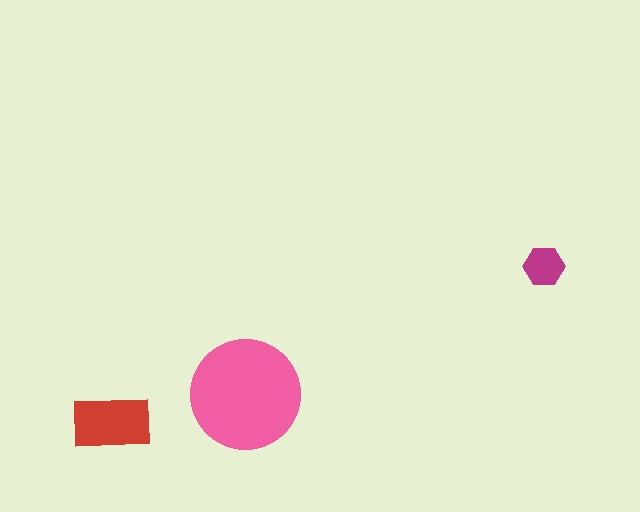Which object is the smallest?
The magenta hexagon.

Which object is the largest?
The pink circle.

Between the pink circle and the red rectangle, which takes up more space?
The pink circle.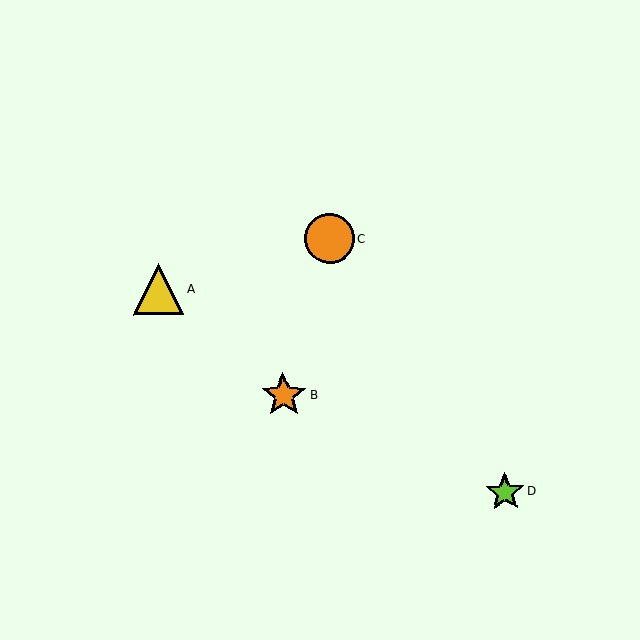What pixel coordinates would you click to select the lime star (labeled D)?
Click at (505, 492) to select the lime star D.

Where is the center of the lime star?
The center of the lime star is at (505, 492).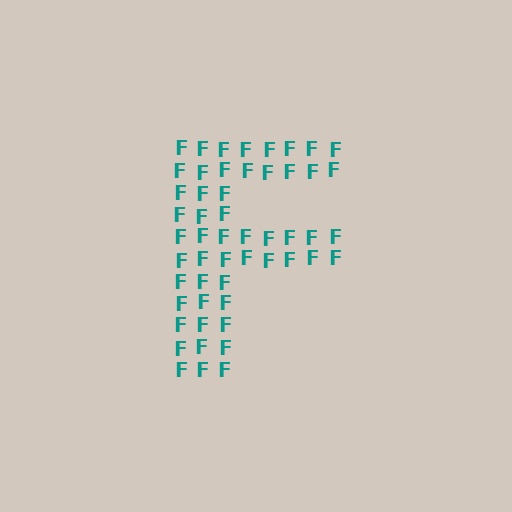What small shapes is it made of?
It is made of small letter F's.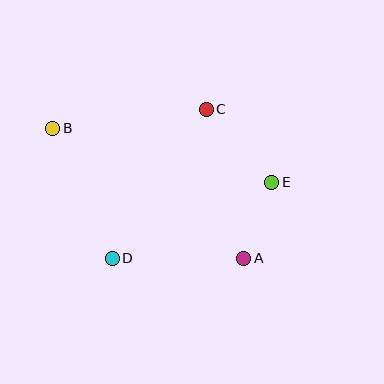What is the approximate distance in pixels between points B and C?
The distance between B and C is approximately 155 pixels.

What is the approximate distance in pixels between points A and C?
The distance between A and C is approximately 154 pixels.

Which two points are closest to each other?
Points A and E are closest to each other.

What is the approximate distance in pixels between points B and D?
The distance between B and D is approximately 143 pixels.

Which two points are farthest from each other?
Points A and B are farthest from each other.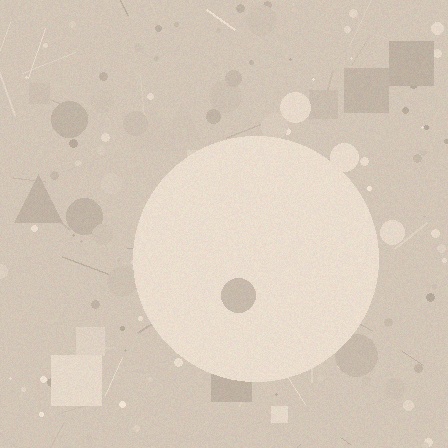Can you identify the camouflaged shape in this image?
The camouflaged shape is a circle.